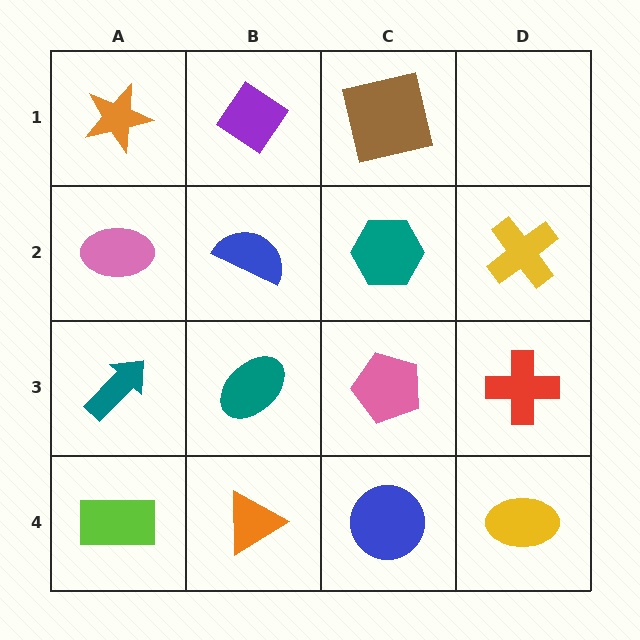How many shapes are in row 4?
4 shapes.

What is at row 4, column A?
A lime rectangle.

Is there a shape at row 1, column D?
No, that cell is empty.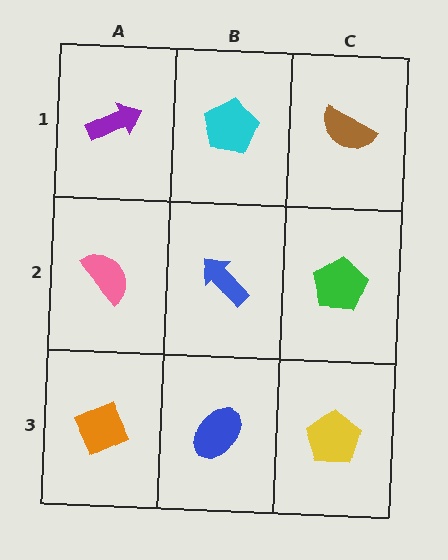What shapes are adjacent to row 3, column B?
A blue arrow (row 2, column B), an orange diamond (row 3, column A), a yellow pentagon (row 3, column C).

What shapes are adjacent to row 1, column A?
A pink semicircle (row 2, column A), a cyan pentagon (row 1, column B).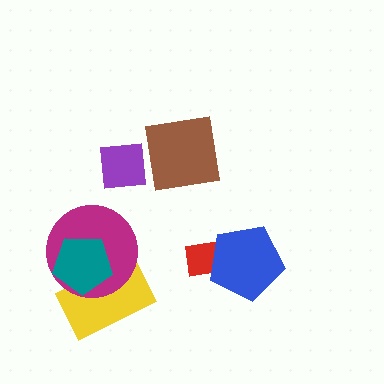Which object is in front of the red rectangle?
The blue pentagon is in front of the red rectangle.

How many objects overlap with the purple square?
0 objects overlap with the purple square.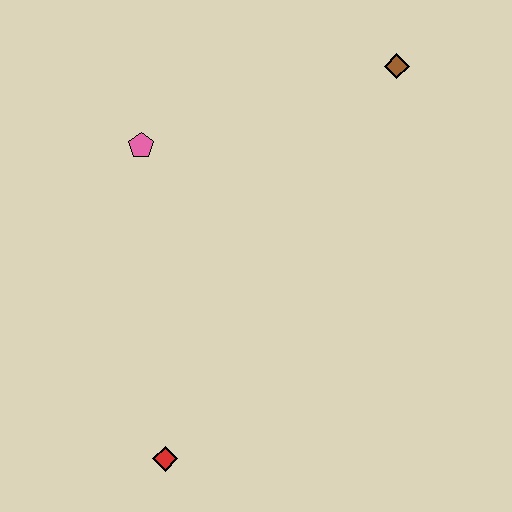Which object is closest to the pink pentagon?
The brown diamond is closest to the pink pentagon.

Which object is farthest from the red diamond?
The brown diamond is farthest from the red diamond.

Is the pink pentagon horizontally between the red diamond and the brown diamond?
No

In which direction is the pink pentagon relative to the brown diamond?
The pink pentagon is to the left of the brown diamond.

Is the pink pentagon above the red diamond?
Yes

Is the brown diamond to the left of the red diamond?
No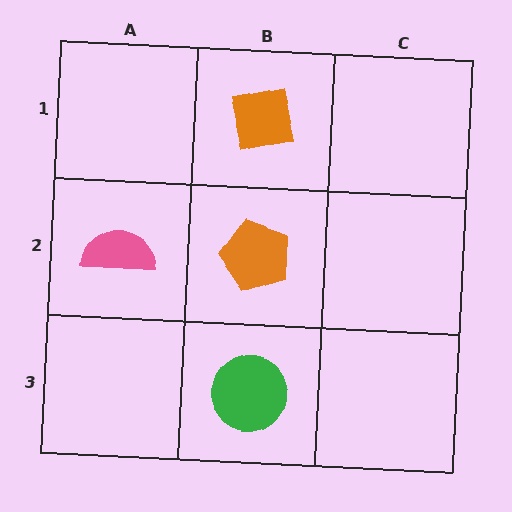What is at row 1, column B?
An orange square.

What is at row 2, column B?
An orange pentagon.